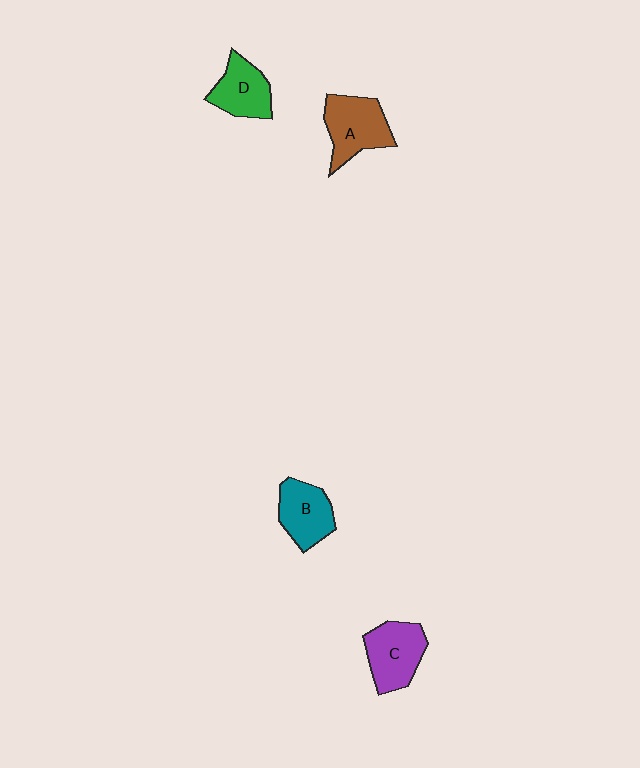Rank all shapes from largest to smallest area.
From largest to smallest: A (brown), C (purple), B (teal), D (green).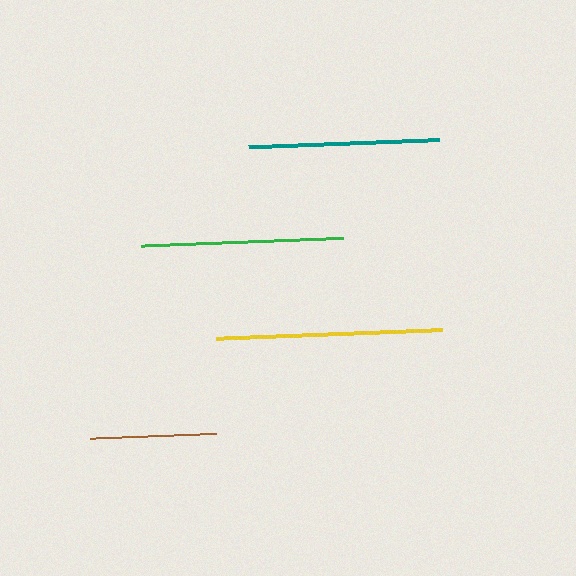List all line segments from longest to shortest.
From longest to shortest: yellow, green, teal, brown.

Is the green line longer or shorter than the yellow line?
The yellow line is longer than the green line.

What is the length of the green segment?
The green segment is approximately 202 pixels long.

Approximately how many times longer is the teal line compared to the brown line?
The teal line is approximately 1.5 times the length of the brown line.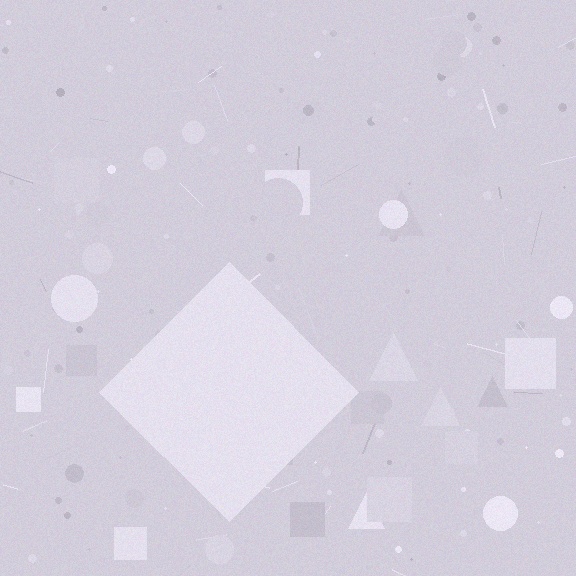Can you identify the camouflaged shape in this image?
The camouflaged shape is a diamond.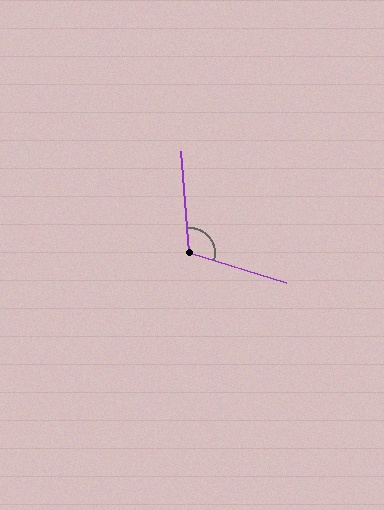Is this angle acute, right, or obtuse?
It is obtuse.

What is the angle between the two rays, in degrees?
Approximately 111 degrees.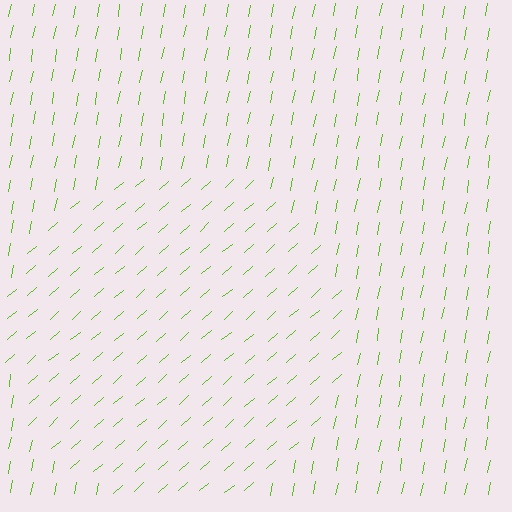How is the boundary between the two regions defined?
The boundary is defined purely by a change in line orientation (approximately 38 degrees difference). All lines are the same color and thickness.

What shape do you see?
I see a circle.